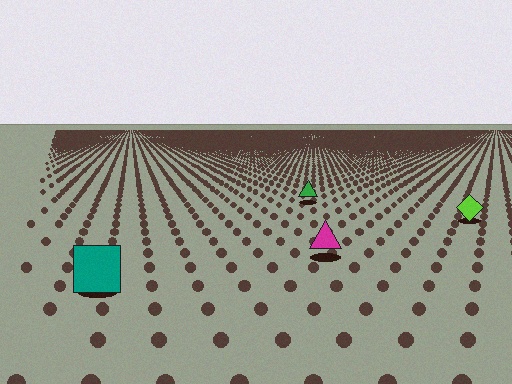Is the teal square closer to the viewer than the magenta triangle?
Yes. The teal square is closer — you can tell from the texture gradient: the ground texture is coarser near it.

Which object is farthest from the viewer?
The green triangle is farthest from the viewer. It appears smaller and the ground texture around it is denser.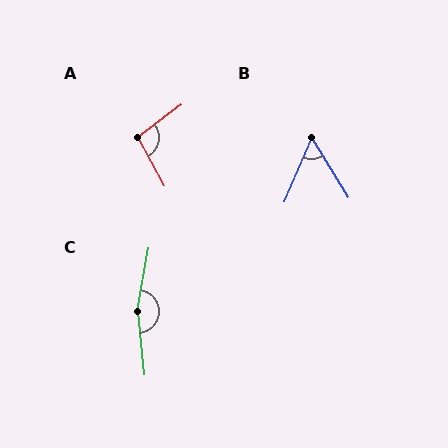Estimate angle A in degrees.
Approximately 98 degrees.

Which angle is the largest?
C, at approximately 164 degrees.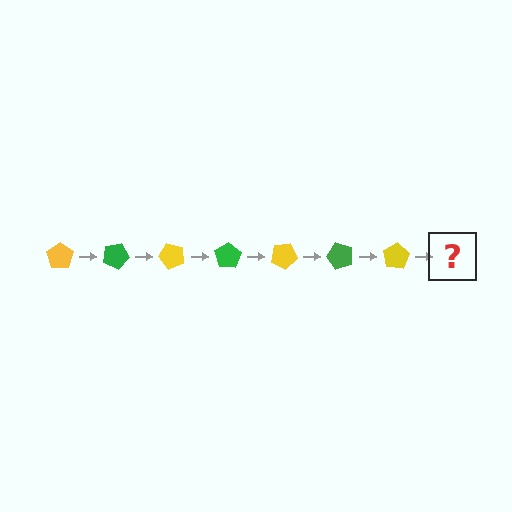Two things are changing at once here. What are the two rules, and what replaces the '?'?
The two rules are that it rotates 25 degrees each step and the color cycles through yellow and green. The '?' should be a green pentagon, rotated 175 degrees from the start.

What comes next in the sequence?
The next element should be a green pentagon, rotated 175 degrees from the start.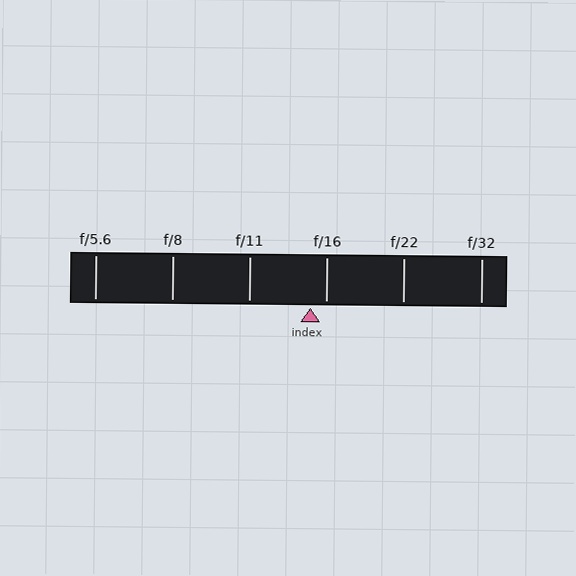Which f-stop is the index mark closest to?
The index mark is closest to f/16.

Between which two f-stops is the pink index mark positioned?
The index mark is between f/11 and f/16.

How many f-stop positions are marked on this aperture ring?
There are 6 f-stop positions marked.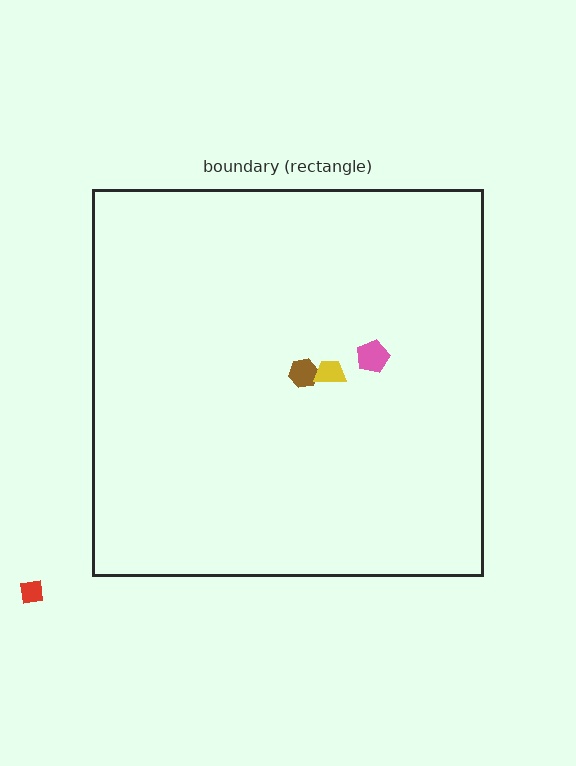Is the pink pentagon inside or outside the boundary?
Inside.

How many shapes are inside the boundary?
3 inside, 1 outside.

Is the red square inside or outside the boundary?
Outside.